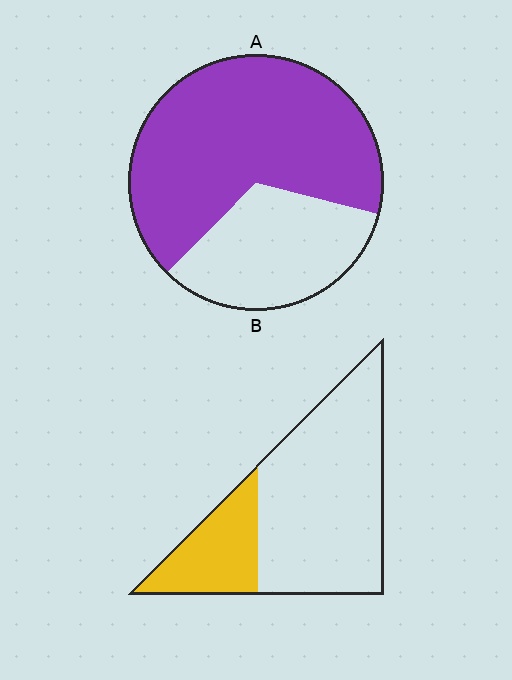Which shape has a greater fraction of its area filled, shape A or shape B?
Shape A.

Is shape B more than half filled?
No.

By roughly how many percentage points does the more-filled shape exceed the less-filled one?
By roughly 40 percentage points (A over B).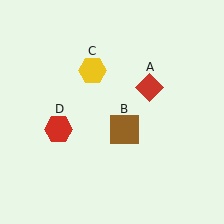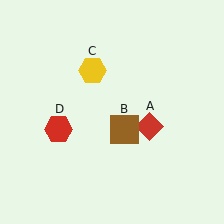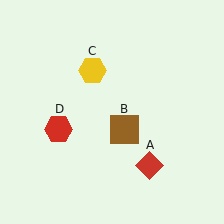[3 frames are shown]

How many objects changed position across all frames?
1 object changed position: red diamond (object A).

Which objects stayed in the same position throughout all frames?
Brown square (object B) and yellow hexagon (object C) and red hexagon (object D) remained stationary.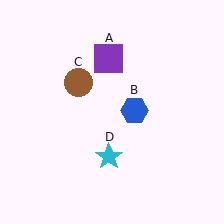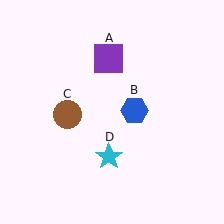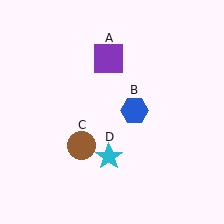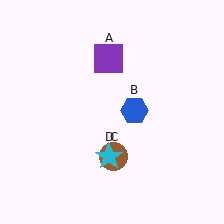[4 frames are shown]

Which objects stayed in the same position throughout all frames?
Purple square (object A) and blue hexagon (object B) and cyan star (object D) remained stationary.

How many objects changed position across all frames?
1 object changed position: brown circle (object C).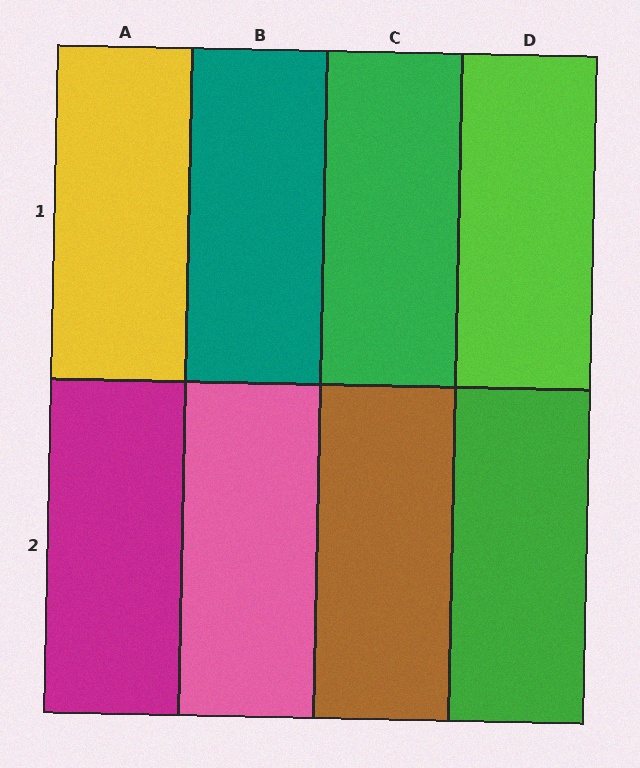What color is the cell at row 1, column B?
Teal.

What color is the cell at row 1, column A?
Yellow.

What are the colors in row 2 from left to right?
Magenta, pink, brown, green.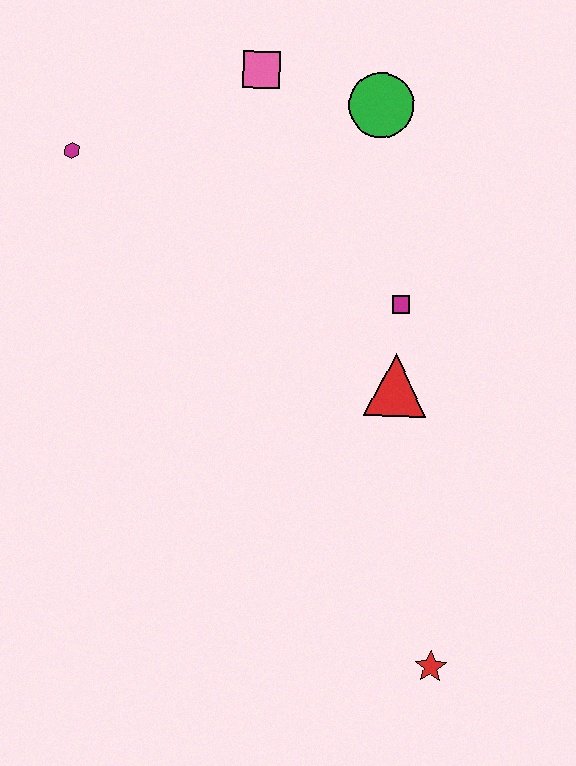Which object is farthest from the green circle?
The red star is farthest from the green circle.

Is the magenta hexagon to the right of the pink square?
No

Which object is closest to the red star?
The red triangle is closest to the red star.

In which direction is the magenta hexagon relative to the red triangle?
The magenta hexagon is to the left of the red triangle.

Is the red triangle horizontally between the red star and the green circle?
Yes